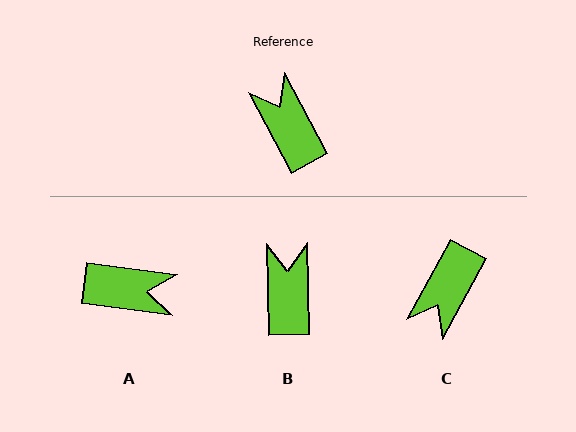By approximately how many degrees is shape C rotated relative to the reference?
Approximately 123 degrees counter-clockwise.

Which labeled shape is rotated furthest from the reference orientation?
A, about 125 degrees away.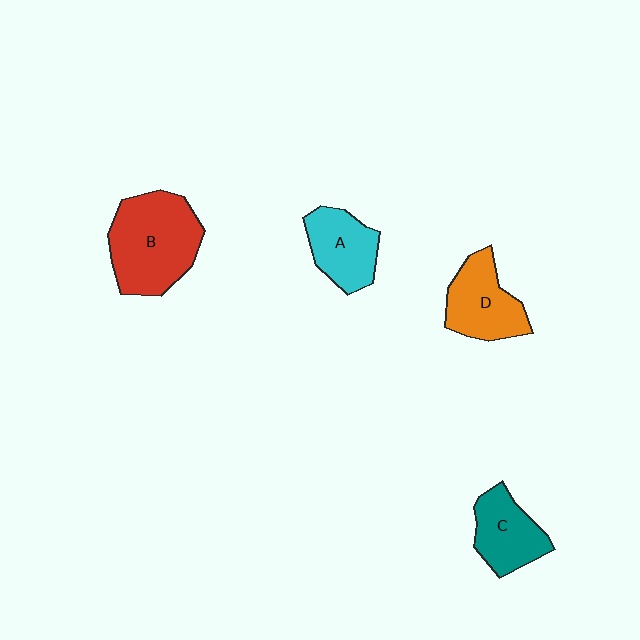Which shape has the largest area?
Shape B (red).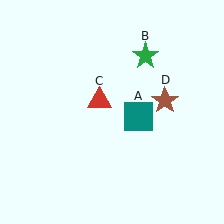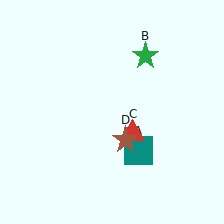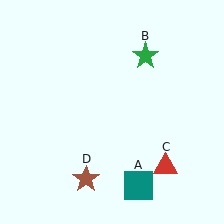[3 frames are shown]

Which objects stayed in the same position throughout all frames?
Green star (object B) remained stationary.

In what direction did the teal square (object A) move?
The teal square (object A) moved down.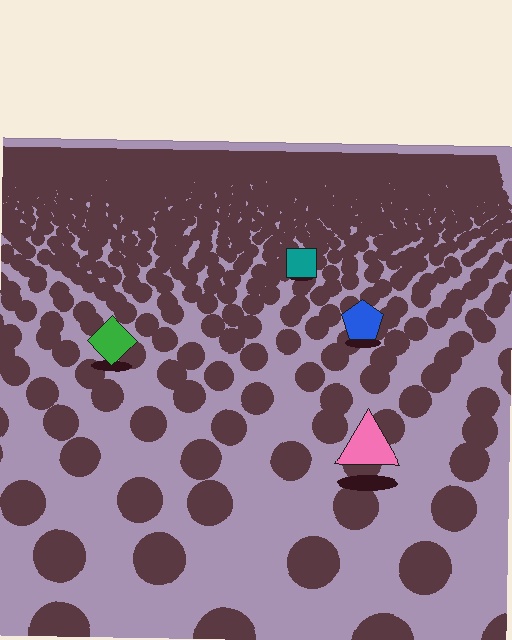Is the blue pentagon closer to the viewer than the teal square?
Yes. The blue pentagon is closer — you can tell from the texture gradient: the ground texture is coarser near it.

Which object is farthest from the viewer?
The teal square is farthest from the viewer. It appears smaller and the ground texture around it is denser.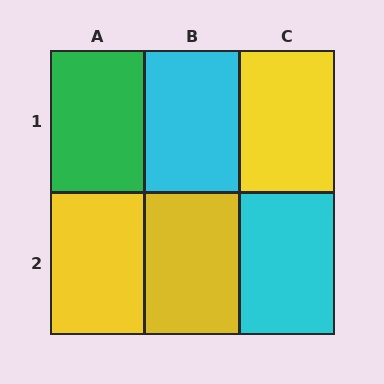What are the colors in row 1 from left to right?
Green, cyan, yellow.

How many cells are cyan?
2 cells are cyan.